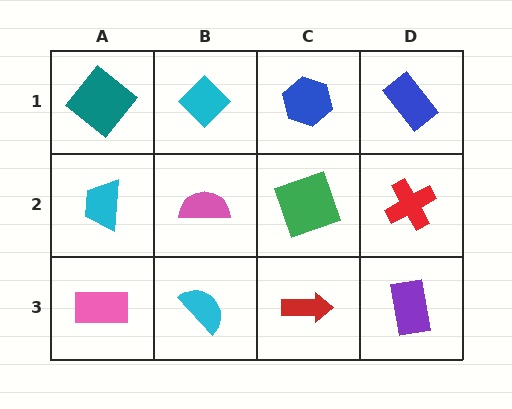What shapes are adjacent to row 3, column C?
A green square (row 2, column C), a cyan semicircle (row 3, column B), a purple rectangle (row 3, column D).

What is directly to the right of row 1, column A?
A cyan diamond.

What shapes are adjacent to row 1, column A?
A cyan trapezoid (row 2, column A), a cyan diamond (row 1, column B).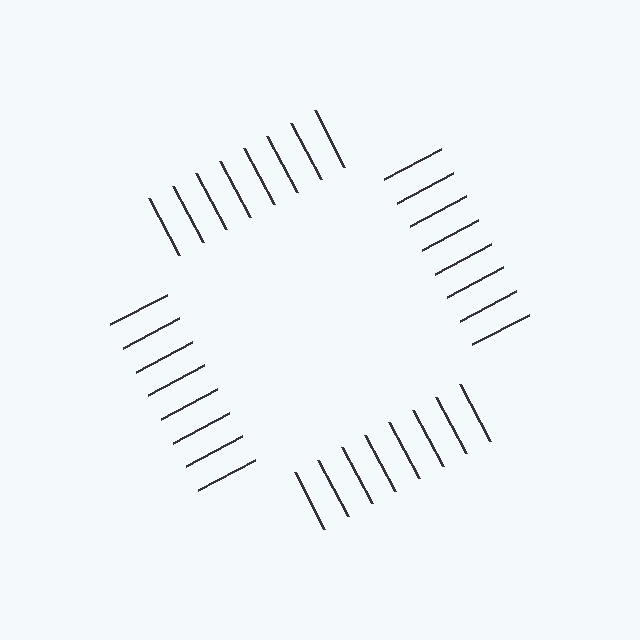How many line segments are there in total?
32 — 8 along each of the 4 edges.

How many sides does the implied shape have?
4 sides — the line-ends trace a square.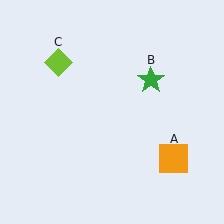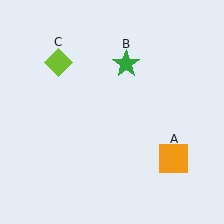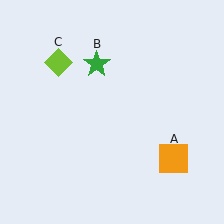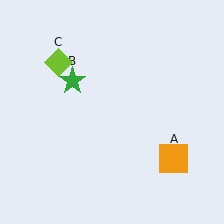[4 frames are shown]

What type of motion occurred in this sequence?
The green star (object B) rotated counterclockwise around the center of the scene.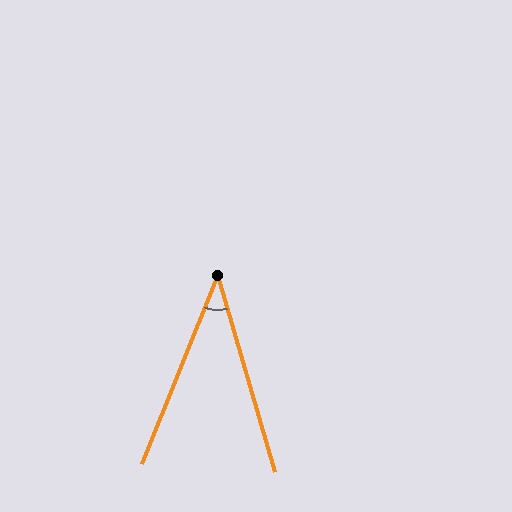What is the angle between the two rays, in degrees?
Approximately 38 degrees.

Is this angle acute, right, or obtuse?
It is acute.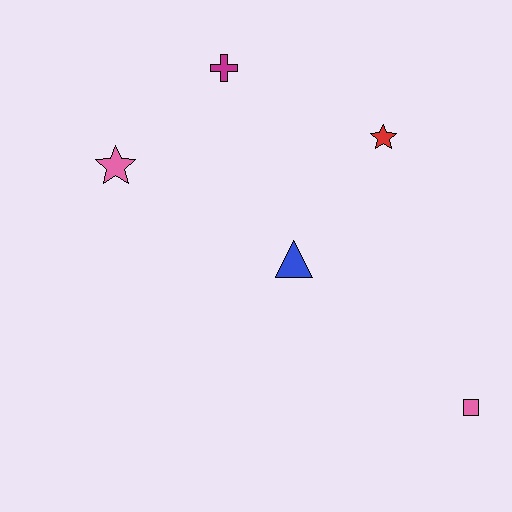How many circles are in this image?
There are no circles.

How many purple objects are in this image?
There are no purple objects.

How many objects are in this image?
There are 5 objects.